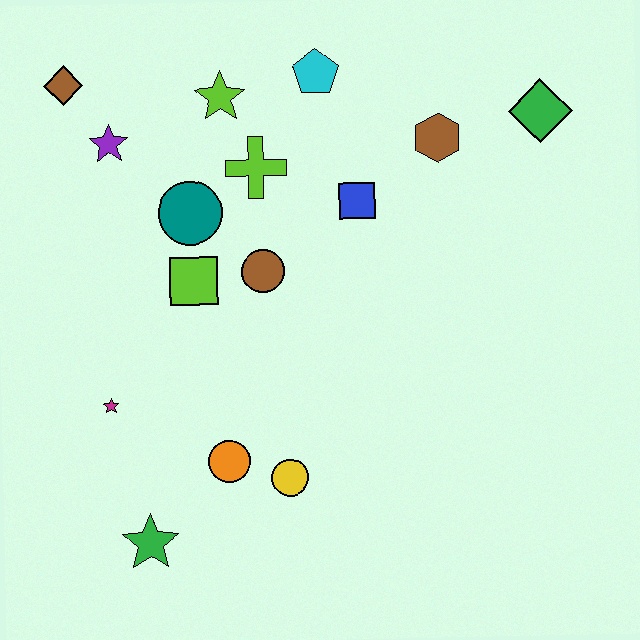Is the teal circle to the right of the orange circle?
No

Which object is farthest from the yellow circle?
The brown diamond is farthest from the yellow circle.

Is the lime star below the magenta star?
No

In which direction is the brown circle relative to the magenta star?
The brown circle is to the right of the magenta star.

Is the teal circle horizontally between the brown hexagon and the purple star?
Yes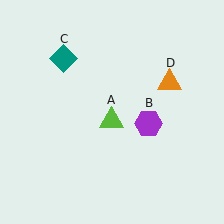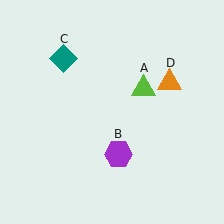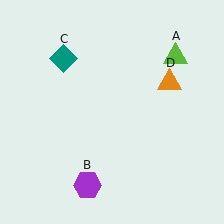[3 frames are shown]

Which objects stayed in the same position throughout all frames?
Teal diamond (object C) and orange triangle (object D) remained stationary.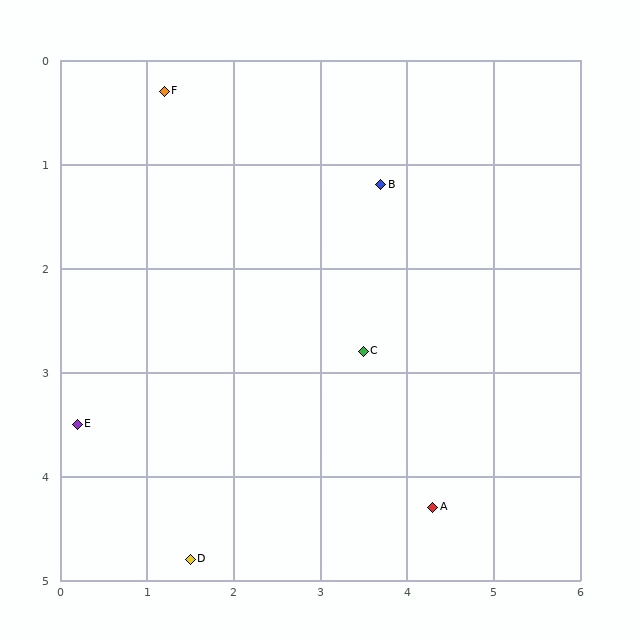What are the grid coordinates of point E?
Point E is at approximately (0.2, 3.5).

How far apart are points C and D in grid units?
Points C and D are about 2.8 grid units apart.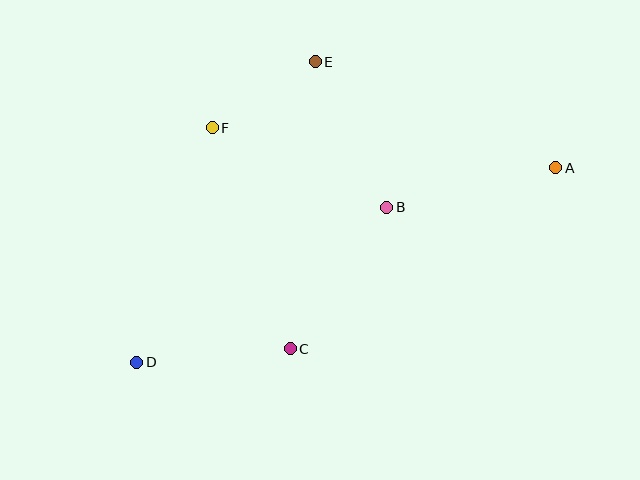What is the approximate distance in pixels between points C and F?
The distance between C and F is approximately 235 pixels.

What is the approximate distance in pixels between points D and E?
The distance between D and E is approximately 349 pixels.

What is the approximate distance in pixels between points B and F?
The distance between B and F is approximately 192 pixels.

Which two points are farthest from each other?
Points A and D are farthest from each other.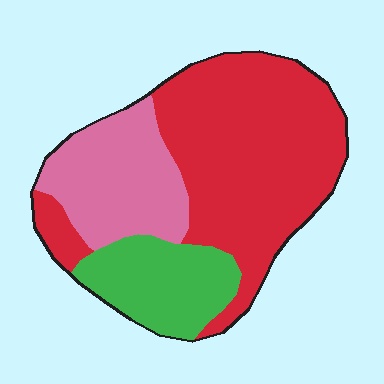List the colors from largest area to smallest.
From largest to smallest: red, pink, green.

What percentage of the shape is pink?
Pink covers 25% of the shape.